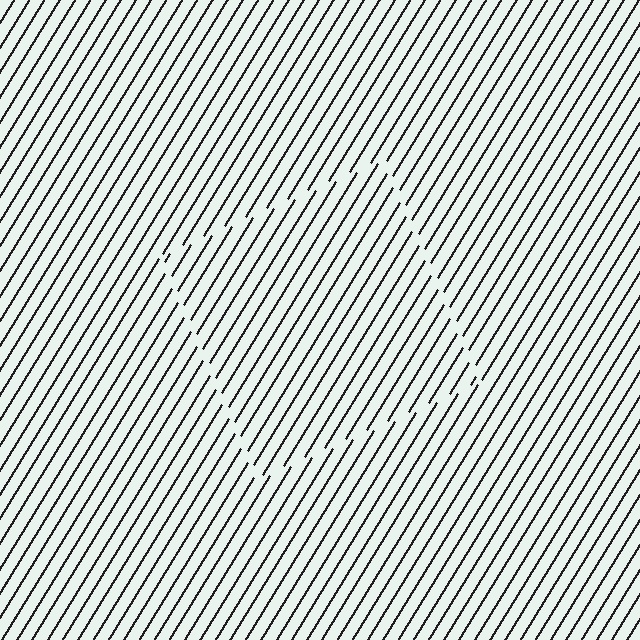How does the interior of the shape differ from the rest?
The interior of the shape contains the same grating, shifted by half a period — the contour is defined by the phase discontinuity where line-ends from the inner and outer gratings abut.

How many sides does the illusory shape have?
4 sides — the line-ends trace a square.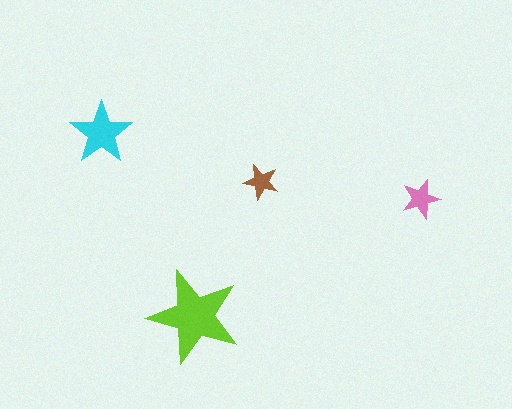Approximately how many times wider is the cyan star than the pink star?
About 1.5 times wider.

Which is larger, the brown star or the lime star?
The lime one.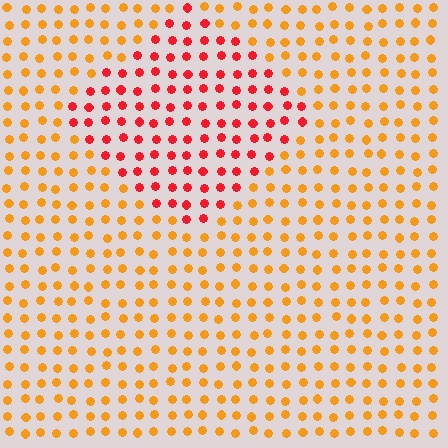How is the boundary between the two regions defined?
The boundary is defined purely by a slight shift in hue (about 41 degrees). Spacing, size, and orientation are identical on both sides.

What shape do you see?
I see a diamond.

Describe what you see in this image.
The image is filled with small orange elements in a uniform arrangement. A diamond-shaped region is visible where the elements are tinted to a slightly different hue, forming a subtle color boundary.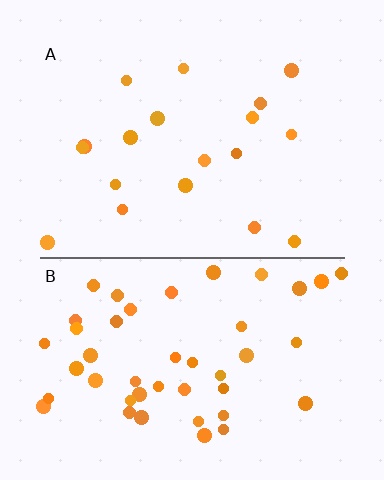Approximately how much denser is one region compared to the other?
Approximately 2.5× — region B over region A.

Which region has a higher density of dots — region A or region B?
B (the bottom).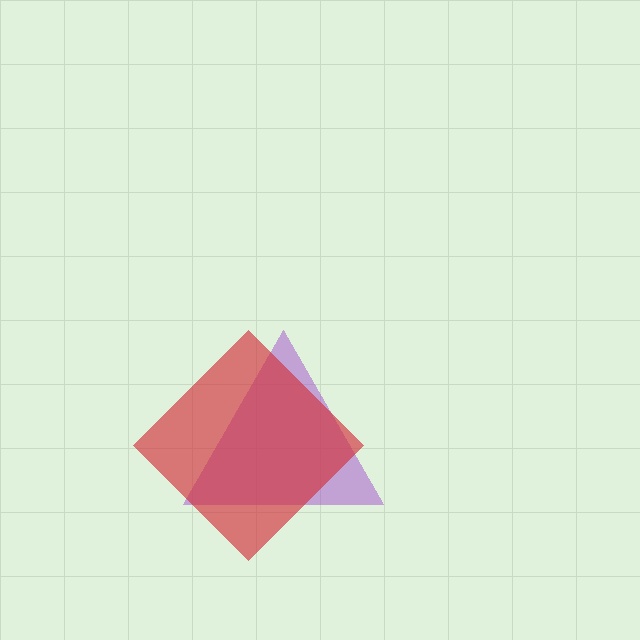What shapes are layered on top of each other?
The layered shapes are: a purple triangle, a red diamond.